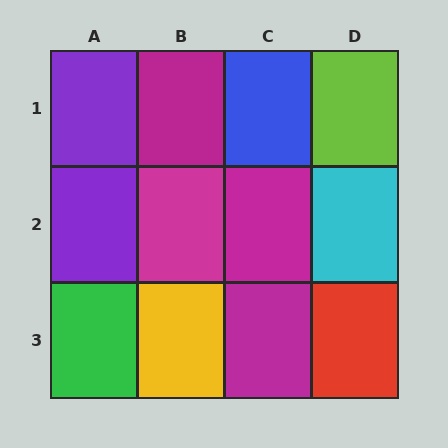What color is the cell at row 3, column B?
Yellow.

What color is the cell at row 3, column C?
Magenta.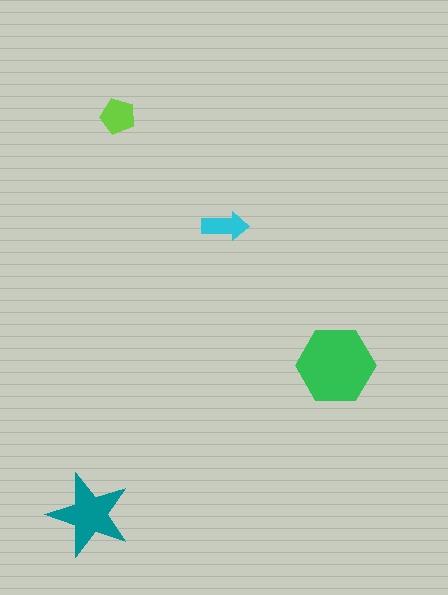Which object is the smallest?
The cyan arrow.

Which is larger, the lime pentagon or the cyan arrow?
The lime pentagon.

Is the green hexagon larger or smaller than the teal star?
Larger.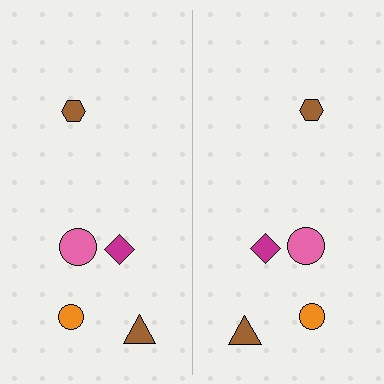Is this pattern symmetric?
Yes, this pattern has bilateral (reflection) symmetry.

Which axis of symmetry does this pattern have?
The pattern has a vertical axis of symmetry running through the center of the image.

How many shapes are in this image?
There are 10 shapes in this image.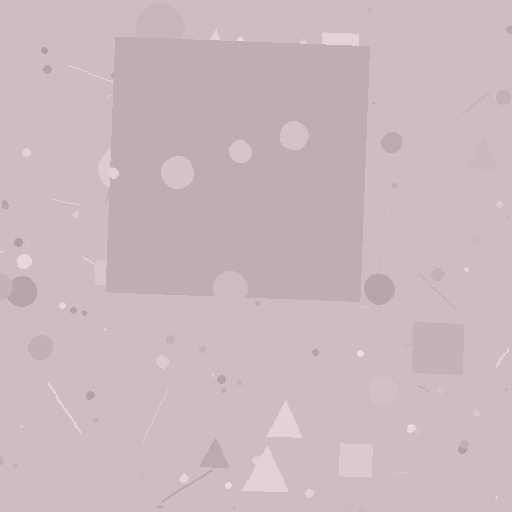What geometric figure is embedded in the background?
A square is embedded in the background.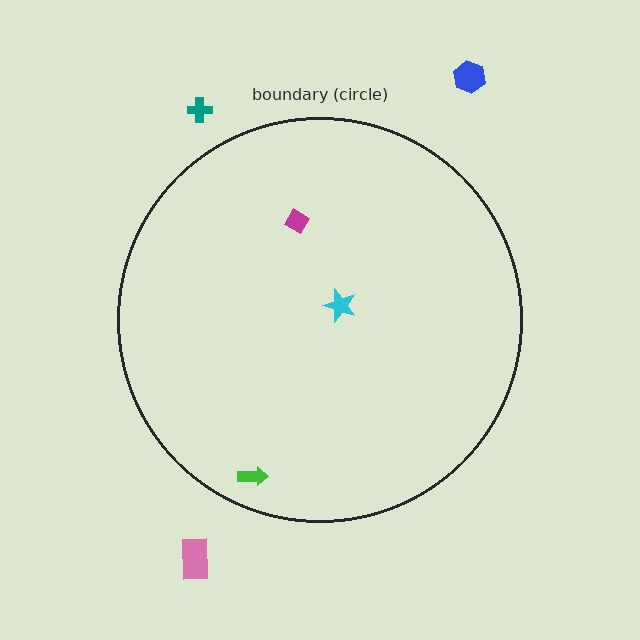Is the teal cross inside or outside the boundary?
Outside.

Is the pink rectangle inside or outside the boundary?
Outside.